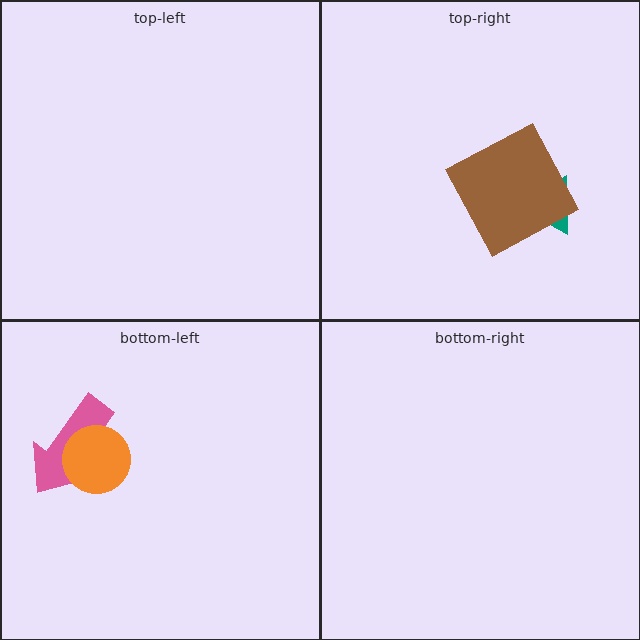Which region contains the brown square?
The top-right region.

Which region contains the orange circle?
The bottom-left region.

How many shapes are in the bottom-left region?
2.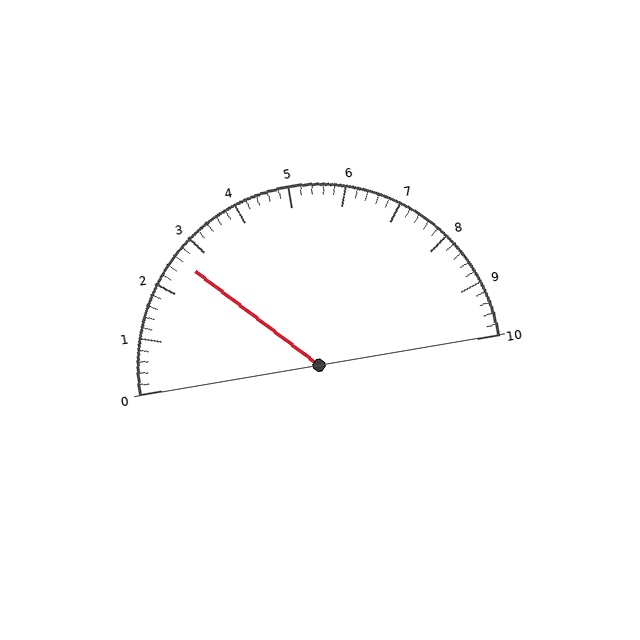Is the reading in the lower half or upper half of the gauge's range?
The reading is in the lower half of the range (0 to 10).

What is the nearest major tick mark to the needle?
The nearest major tick mark is 3.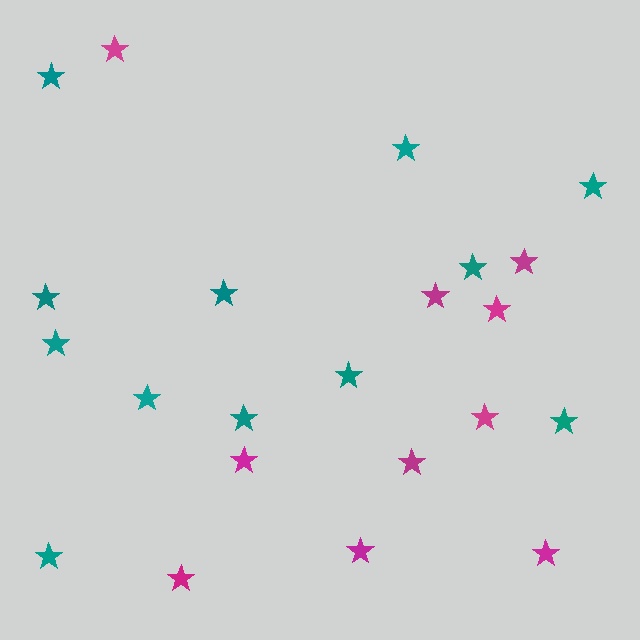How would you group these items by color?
There are 2 groups: one group of teal stars (12) and one group of magenta stars (10).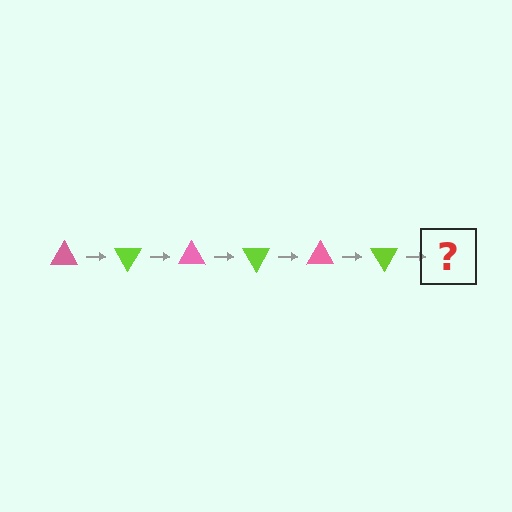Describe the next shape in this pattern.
It should be a pink triangle, rotated 360 degrees from the start.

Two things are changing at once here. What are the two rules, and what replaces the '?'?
The two rules are that it rotates 60 degrees each step and the color cycles through pink and lime. The '?' should be a pink triangle, rotated 360 degrees from the start.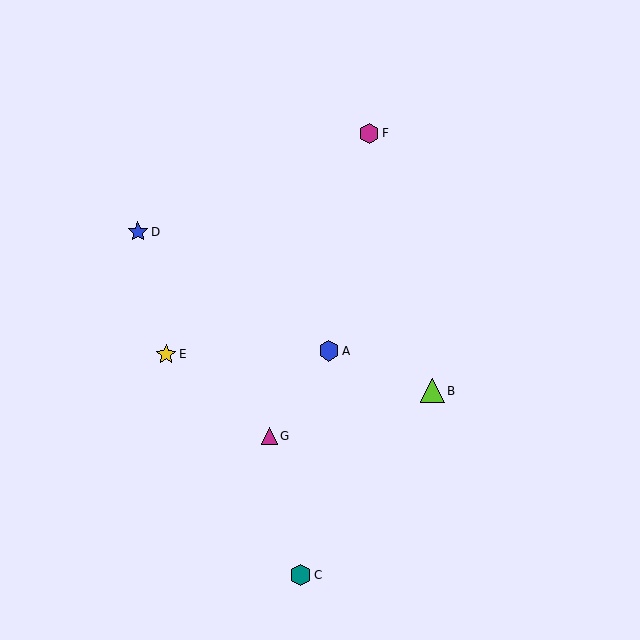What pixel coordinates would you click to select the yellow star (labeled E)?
Click at (166, 354) to select the yellow star E.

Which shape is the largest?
The lime triangle (labeled B) is the largest.